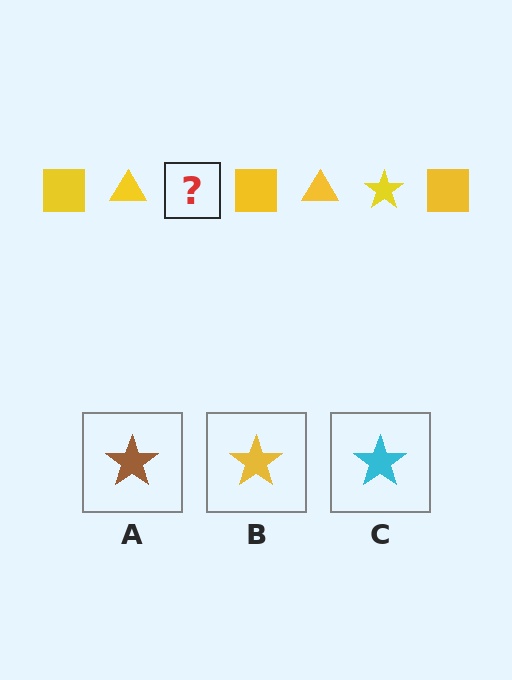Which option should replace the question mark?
Option B.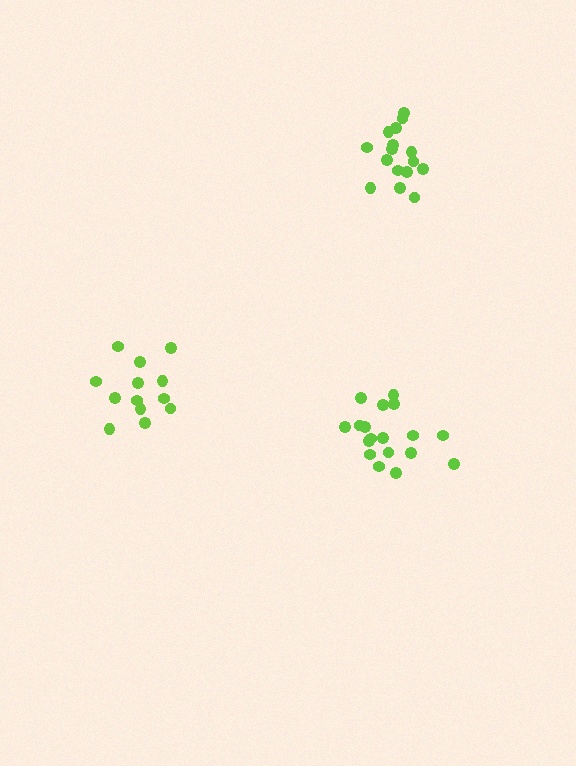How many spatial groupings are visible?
There are 3 spatial groupings.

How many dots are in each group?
Group 1: 13 dots, Group 2: 16 dots, Group 3: 18 dots (47 total).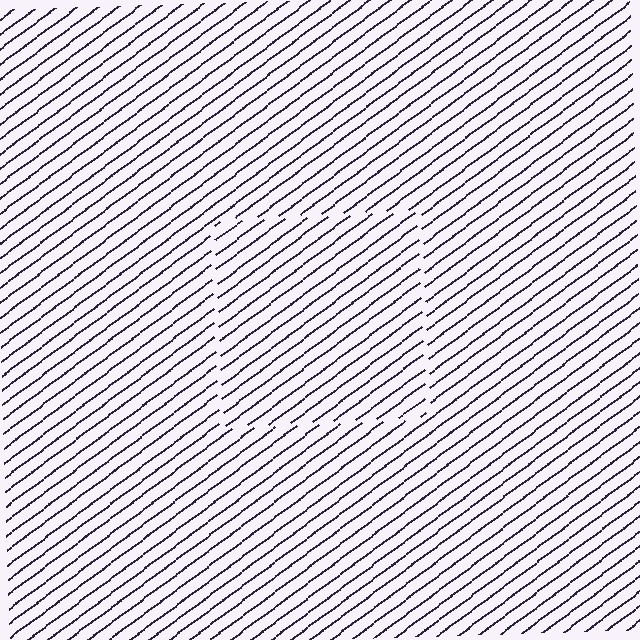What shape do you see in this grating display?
An illusory square. The interior of the shape contains the same grating, shifted by half a period — the contour is defined by the phase discontinuity where line-ends from the inner and outer gratings abut.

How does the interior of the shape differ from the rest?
The interior of the shape contains the same grating, shifted by half a period — the contour is defined by the phase discontinuity where line-ends from the inner and outer gratings abut.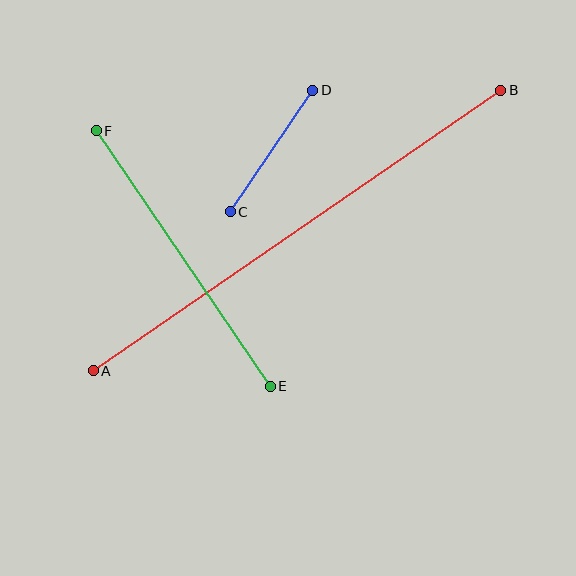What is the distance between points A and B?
The distance is approximately 495 pixels.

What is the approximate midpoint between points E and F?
The midpoint is at approximately (183, 259) pixels.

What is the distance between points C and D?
The distance is approximately 147 pixels.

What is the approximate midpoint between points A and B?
The midpoint is at approximately (297, 231) pixels.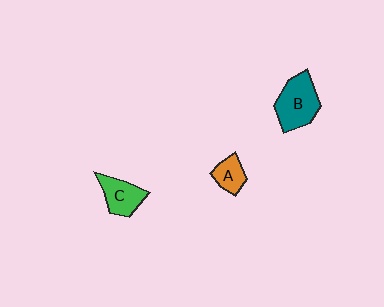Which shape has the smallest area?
Shape A (orange).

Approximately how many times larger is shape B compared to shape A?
Approximately 2.0 times.